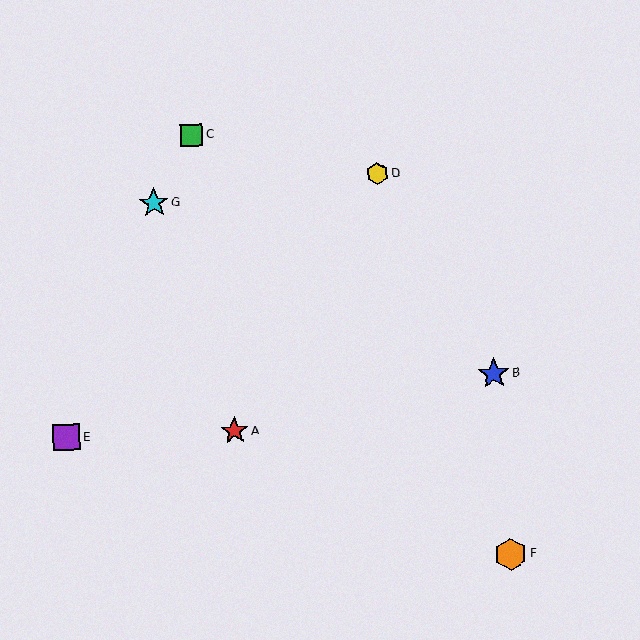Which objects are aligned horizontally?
Objects A, E are aligned horizontally.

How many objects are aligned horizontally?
2 objects (A, E) are aligned horizontally.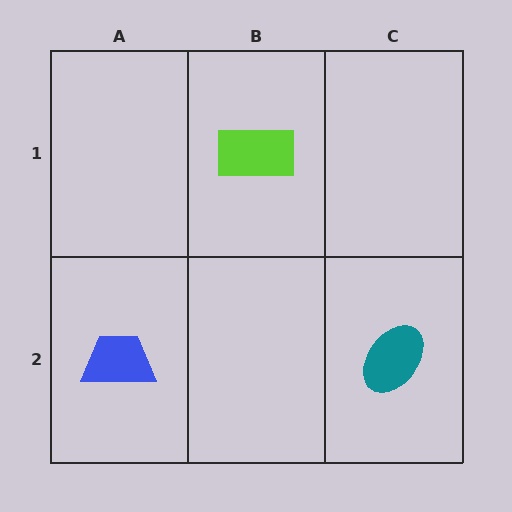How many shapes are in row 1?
1 shape.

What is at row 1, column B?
A lime rectangle.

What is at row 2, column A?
A blue trapezoid.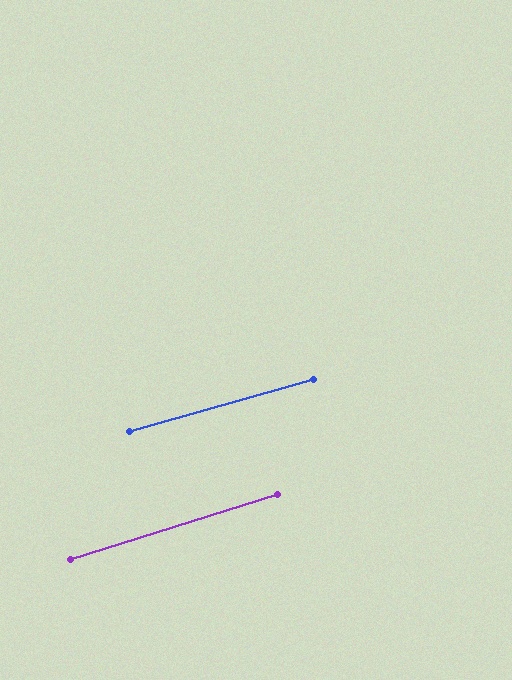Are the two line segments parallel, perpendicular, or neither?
Parallel — their directions differ by only 1.7°.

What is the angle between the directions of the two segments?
Approximately 2 degrees.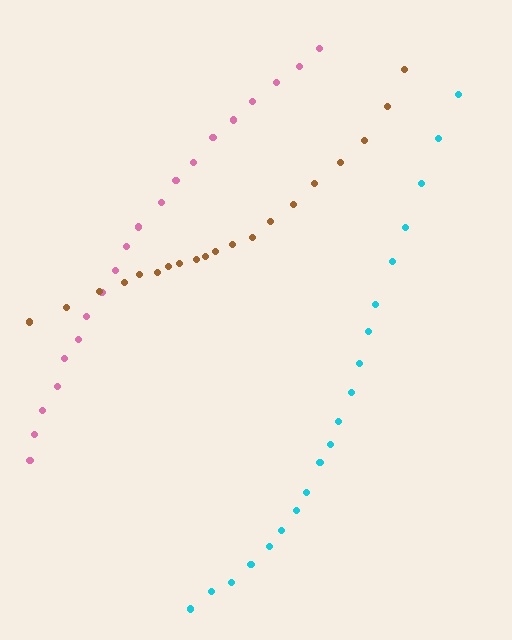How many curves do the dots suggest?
There are 3 distinct paths.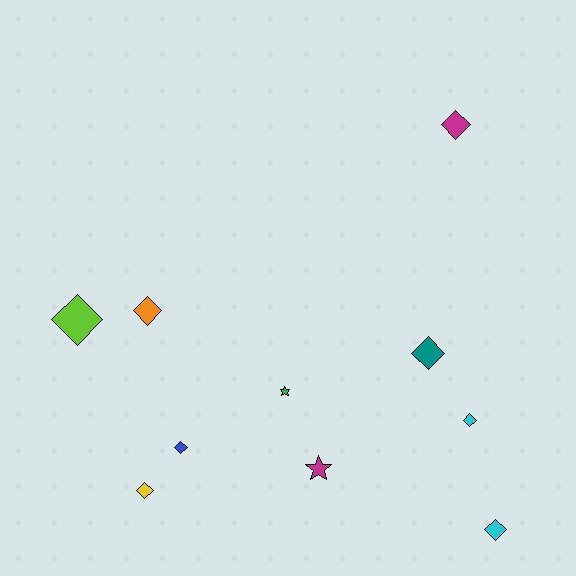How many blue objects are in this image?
There is 1 blue object.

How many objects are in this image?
There are 10 objects.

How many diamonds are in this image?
There are 8 diamonds.